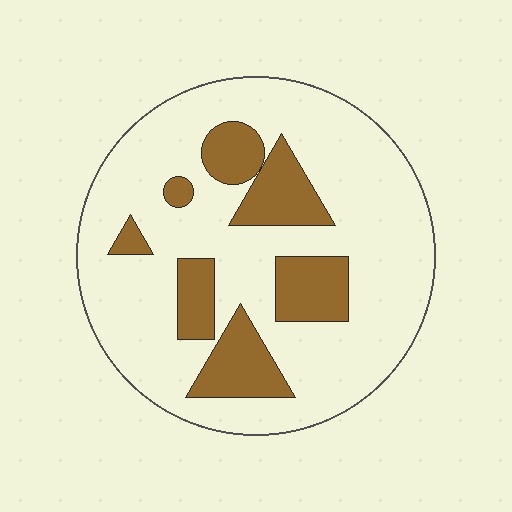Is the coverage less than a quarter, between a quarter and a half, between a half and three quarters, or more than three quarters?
Less than a quarter.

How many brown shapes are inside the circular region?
7.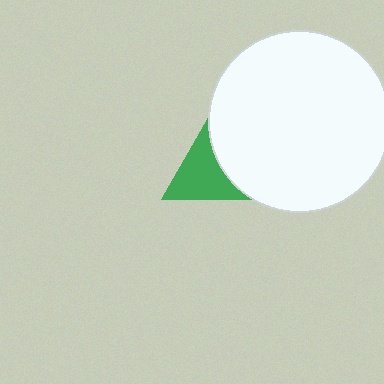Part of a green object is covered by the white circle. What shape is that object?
It is a triangle.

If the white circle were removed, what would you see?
You would see the complete green triangle.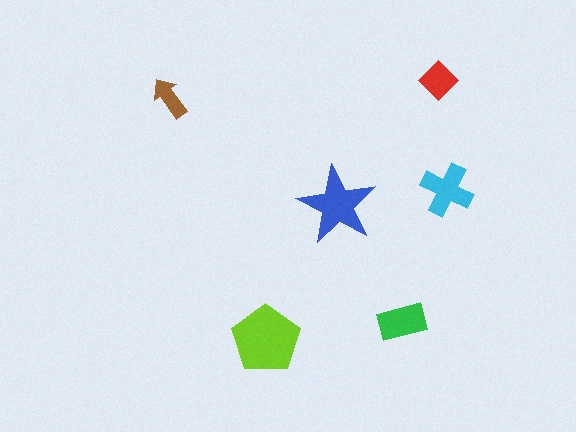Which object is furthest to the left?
The brown arrow is leftmost.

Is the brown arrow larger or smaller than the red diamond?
Smaller.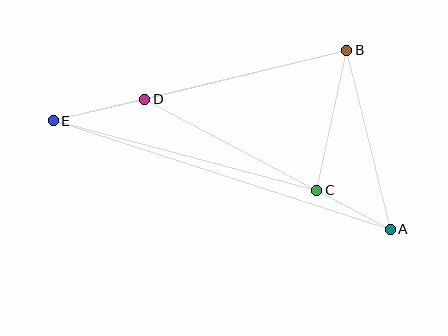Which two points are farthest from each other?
Points A and E are farthest from each other.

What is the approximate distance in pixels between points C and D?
The distance between C and D is approximately 195 pixels.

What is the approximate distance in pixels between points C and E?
The distance between C and E is approximately 273 pixels.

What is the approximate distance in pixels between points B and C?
The distance between B and C is approximately 143 pixels.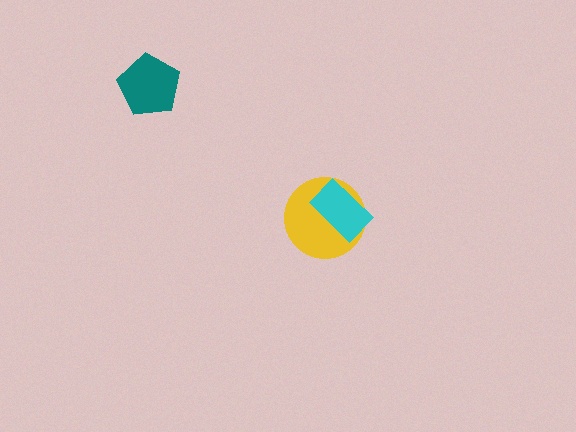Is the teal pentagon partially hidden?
No, no other shape covers it.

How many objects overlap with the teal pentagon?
0 objects overlap with the teal pentagon.